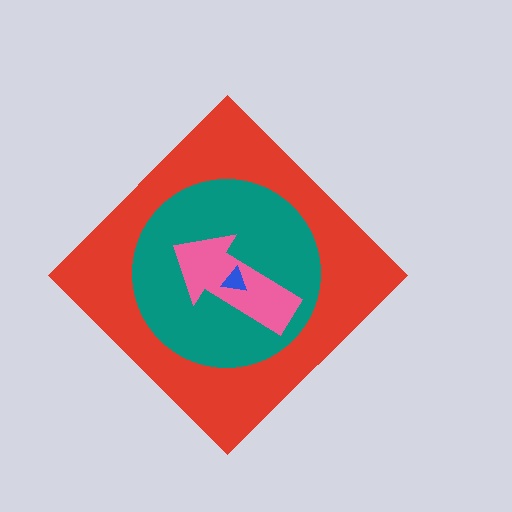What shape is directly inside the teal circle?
The pink arrow.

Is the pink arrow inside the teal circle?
Yes.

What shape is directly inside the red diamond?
The teal circle.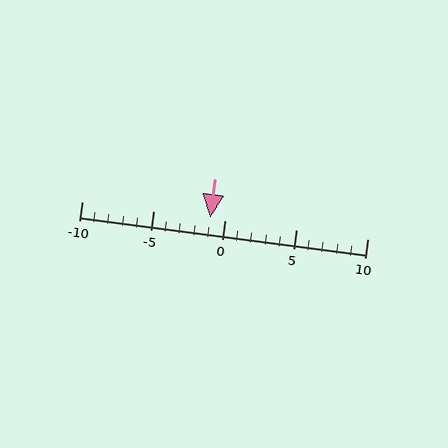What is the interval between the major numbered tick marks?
The major tick marks are spaced 5 units apart.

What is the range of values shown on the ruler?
The ruler shows values from -10 to 10.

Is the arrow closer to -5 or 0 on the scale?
The arrow is closer to 0.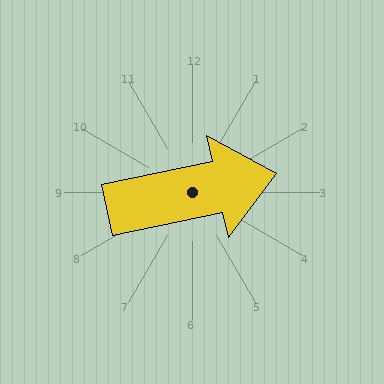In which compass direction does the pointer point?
East.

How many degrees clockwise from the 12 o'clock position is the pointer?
Approximately 78 degrees.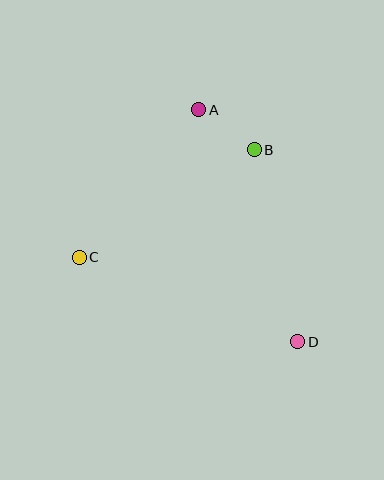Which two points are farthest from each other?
Points A and D are farthest from each other.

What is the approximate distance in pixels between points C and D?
The distance between C and D is approximately 234 pixels.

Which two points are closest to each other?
Points A and B are closest to each other.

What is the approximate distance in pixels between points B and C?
The distance between B and C is approximately 205 pixels.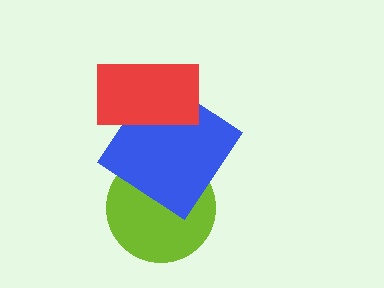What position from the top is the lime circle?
The lime circle is 3rd from the top.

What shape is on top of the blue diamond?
The red rectangle is on top of the blue diamond.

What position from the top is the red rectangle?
The red rectangle is 1st from the top.